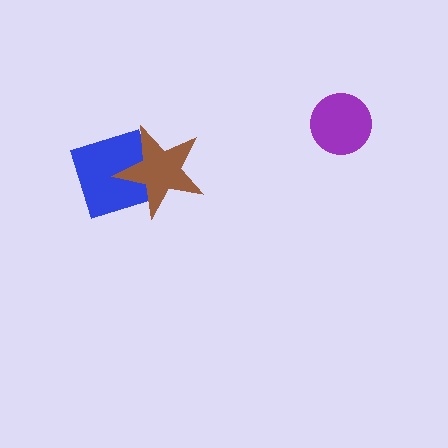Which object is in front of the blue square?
The brown star is in front of the blue square.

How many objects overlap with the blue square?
1 object overlaps with the blue square.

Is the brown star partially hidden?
No, no other shape covers it.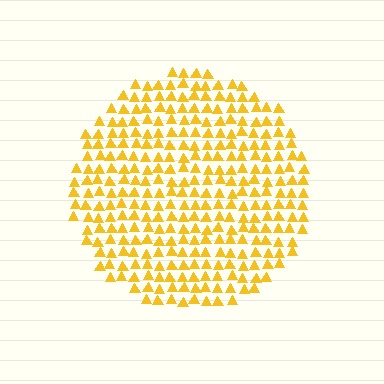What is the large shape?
The large shape is a circle.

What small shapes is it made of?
It is made of small triangles.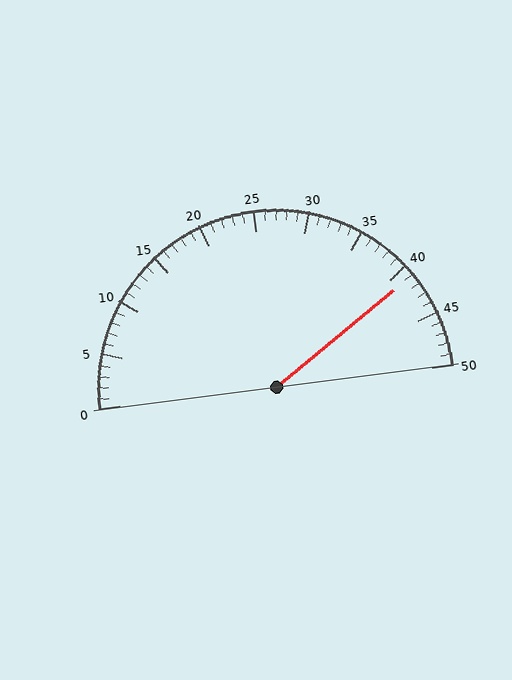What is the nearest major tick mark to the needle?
The nearest major tick mark is 40.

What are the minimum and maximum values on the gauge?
The gauge ranges from 0 to 50.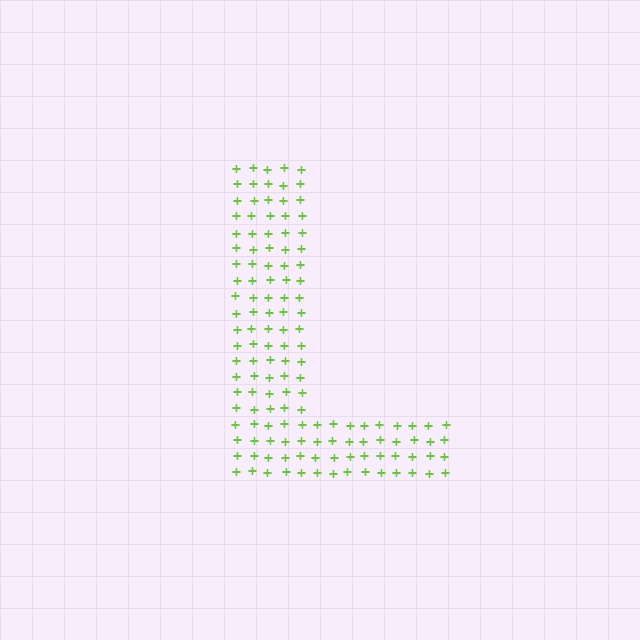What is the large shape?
The large shape is the letter L.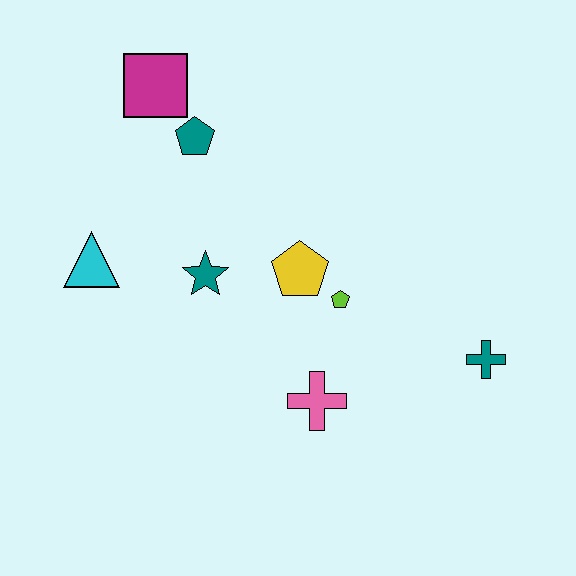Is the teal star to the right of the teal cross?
No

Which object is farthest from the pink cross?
The magenta square is farthest from the pink cross.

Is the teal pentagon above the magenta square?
No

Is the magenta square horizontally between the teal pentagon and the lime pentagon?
No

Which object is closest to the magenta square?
The teal pentagon is closest to the magenta square.